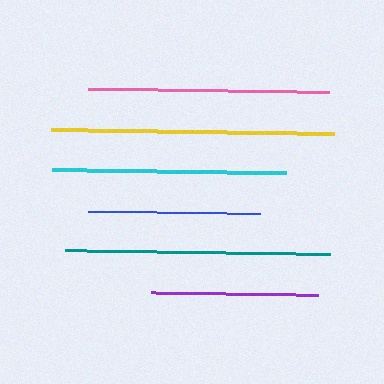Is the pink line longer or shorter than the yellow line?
The yellow line is longer than the pink line.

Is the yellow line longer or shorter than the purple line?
The yellow line is longer than the purple line.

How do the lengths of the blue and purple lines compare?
The blue and purple lines are approximately the same length.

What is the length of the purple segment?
The purple segment is approximately 167 pixels long.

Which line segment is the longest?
The yellow line is the longest at approximately 283 pixels.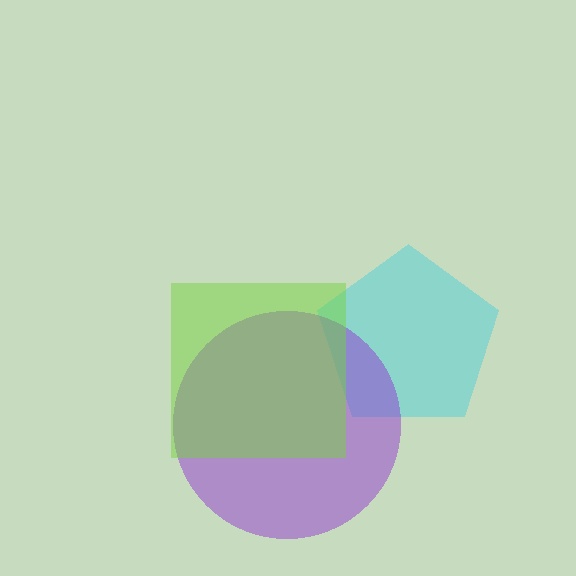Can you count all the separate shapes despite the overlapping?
Yes, there are 3 separate shapes.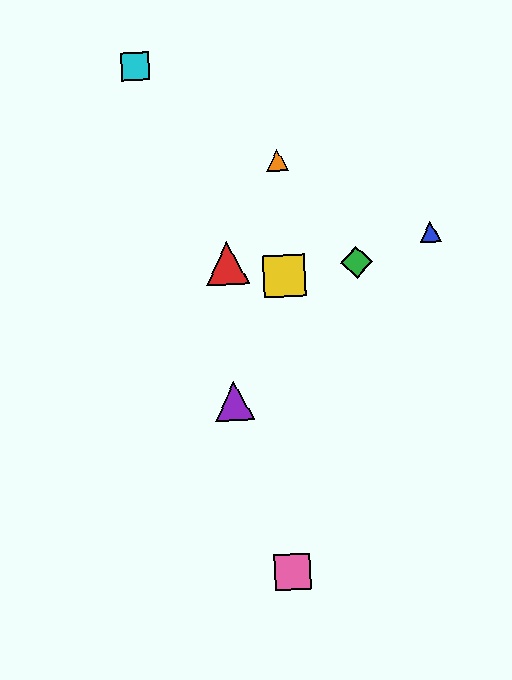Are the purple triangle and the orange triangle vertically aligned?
No, the purple triangle is at x≈234 and the orange triangle is at x≈277.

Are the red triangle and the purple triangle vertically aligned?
Yes, both are at x≈227.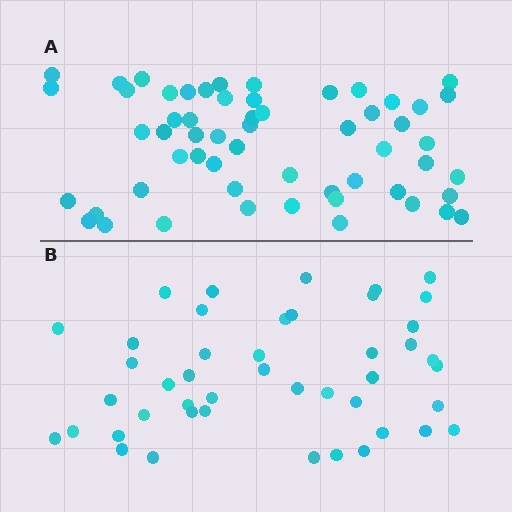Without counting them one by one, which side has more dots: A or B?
Region A (the top region) has more dots.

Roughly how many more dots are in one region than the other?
Region A has roughly 12 or so more dots than region B.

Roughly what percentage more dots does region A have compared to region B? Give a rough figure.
About 25% more.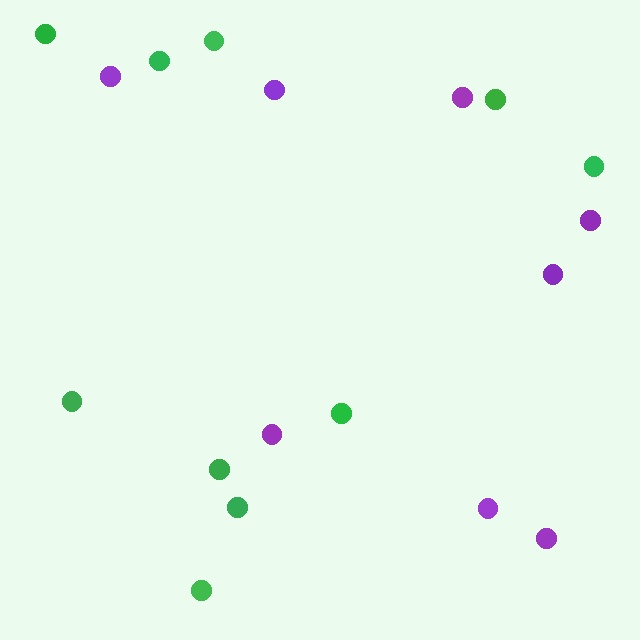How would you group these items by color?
There are 2 groups: one group of purple circles (8) and one group of green circles (10).